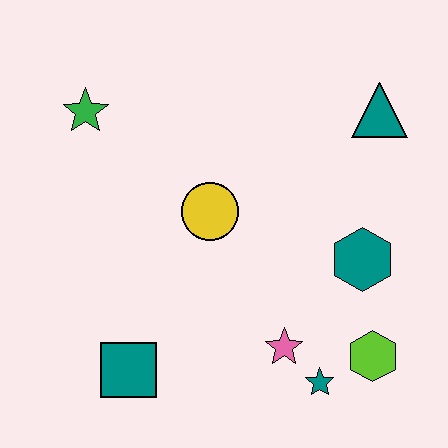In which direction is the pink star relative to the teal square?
The pink star is to the right of the teal square.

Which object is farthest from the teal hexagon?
The green star is farthest from the teal hexagon.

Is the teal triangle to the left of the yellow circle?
No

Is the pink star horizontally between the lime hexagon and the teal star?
No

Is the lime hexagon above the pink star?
No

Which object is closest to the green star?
The yellow circle is closest to the green star.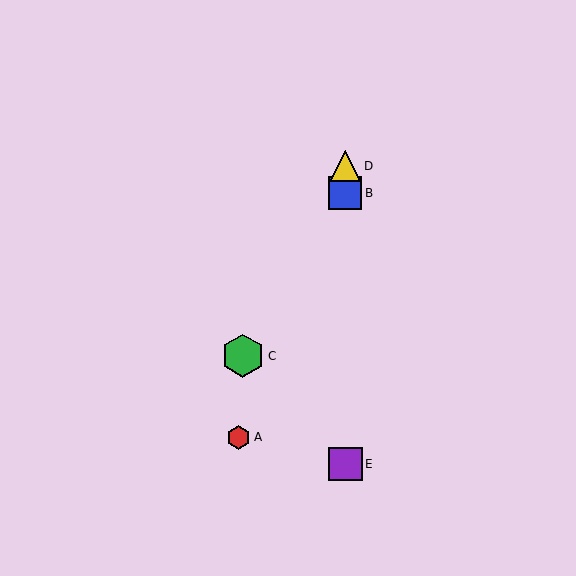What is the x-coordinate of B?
Object B is at x≈345.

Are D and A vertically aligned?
No, D is at x≈345 and A is at x≈238.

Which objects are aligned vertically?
Objects B, D, E are aligned vertically.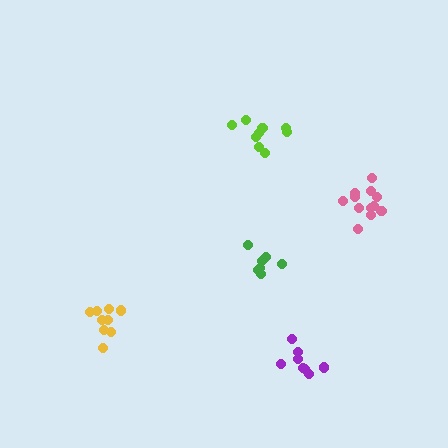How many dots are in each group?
Group 1: 7 dots, Group 2: 8 dots, Group 3: 9 dots, Group 4: 9 dots, Group 5: 12 dots (45 total).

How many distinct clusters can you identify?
There are 5 distinct clusters.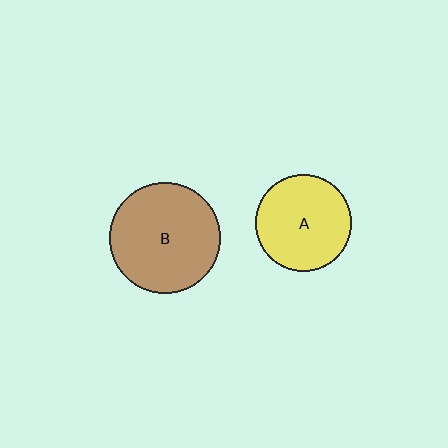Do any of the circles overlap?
No, none of the circles overlap.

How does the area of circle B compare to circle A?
Approximately 1.3 times.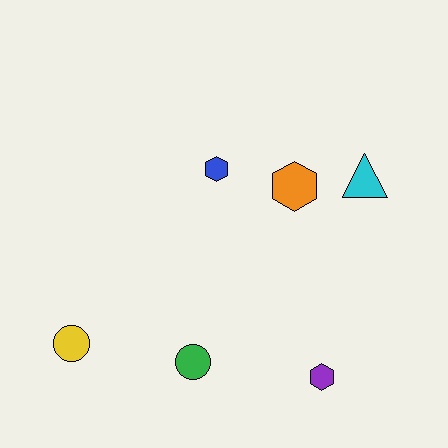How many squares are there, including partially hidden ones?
There are no squares.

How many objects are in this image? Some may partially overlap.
There are 6 objects.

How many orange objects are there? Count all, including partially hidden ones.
There is 1 orange object.